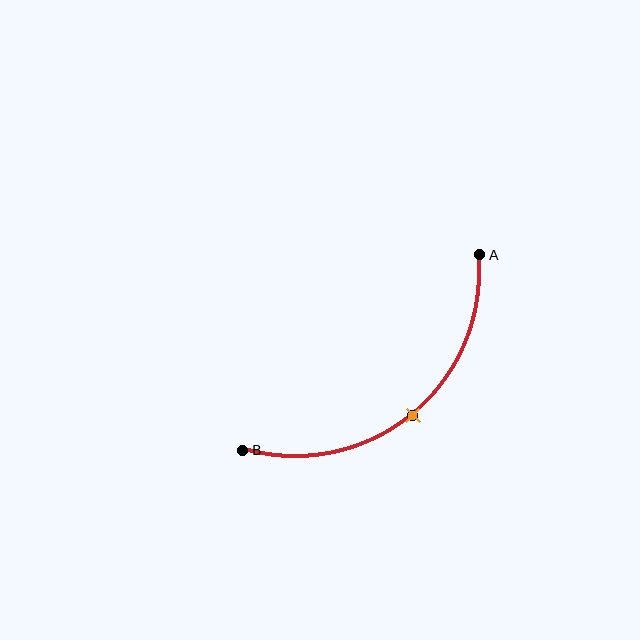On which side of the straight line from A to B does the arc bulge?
The arc bulges below and to the right of the straight line connecting A and B.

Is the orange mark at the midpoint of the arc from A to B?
Yes. The orange mark lies on the arc at equal arc-length from both A and B — it is the arc midpoint.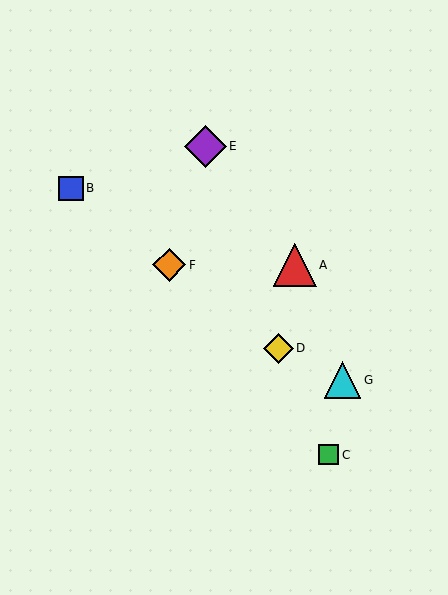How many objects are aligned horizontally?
2 objects (A, F) are aligned horizontally.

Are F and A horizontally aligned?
Yes, both are at y≈265.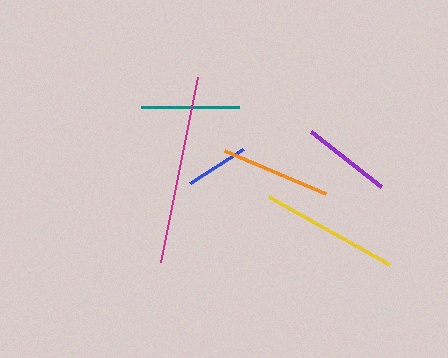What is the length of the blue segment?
The blue segment is approximately 64 pixels long.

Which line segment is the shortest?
The blue line is the shortest at approximately 64 pixels.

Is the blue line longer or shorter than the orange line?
The orange line is longer than the blue line.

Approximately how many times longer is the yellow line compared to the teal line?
The yellow line is approximately 1.4 times the length of the teal line.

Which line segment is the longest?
The magenta line is the longest at approximately 188 pixels.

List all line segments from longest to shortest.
From longest to shortest: magenta, yellow, orange, teal, purple, blue.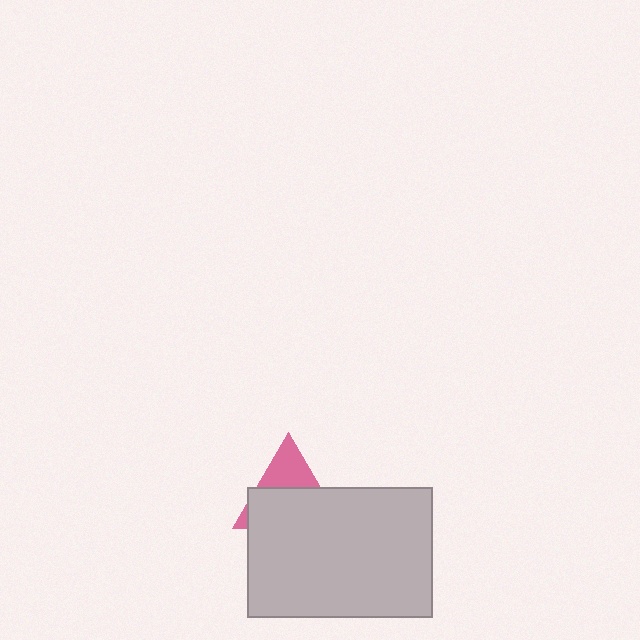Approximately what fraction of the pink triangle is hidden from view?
Roughly 64% of the pink triangle is hidden behind the light gray rectangle.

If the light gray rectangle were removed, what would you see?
You would see the complete pink triangle.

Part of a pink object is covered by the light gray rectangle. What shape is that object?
It is a triangle.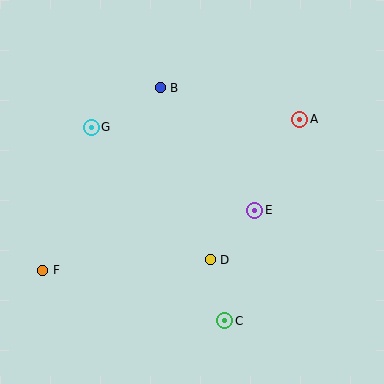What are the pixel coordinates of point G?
Point G is at (91, 127).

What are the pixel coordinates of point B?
Point B is at (160, 88).